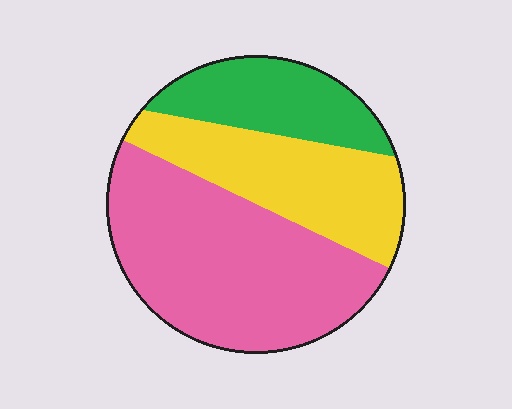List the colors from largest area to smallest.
From largest to smallest: pink, yellow, green.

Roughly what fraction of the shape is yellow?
Yellow takes up about one third (1/3) of the shape.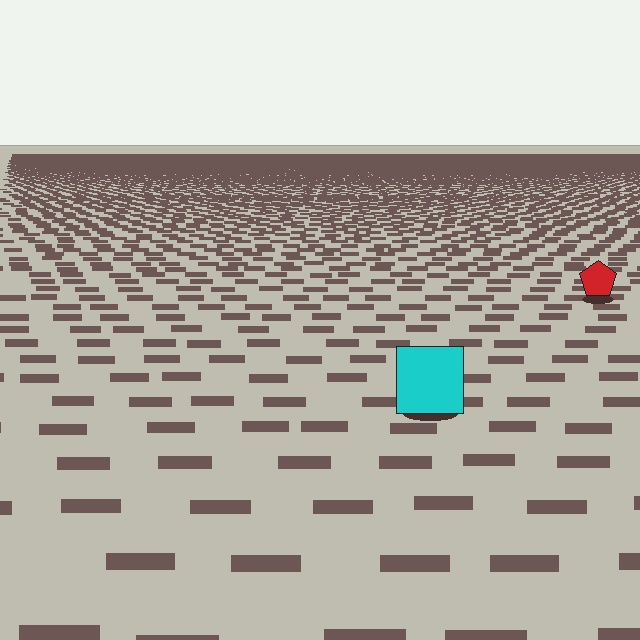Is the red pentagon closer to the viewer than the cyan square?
No. The cyan square is closer — you can tell from the texture gradient: the ground texture is coarser near it.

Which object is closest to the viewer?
The cyan square is closest. The texture marks near it are larger and more spread out.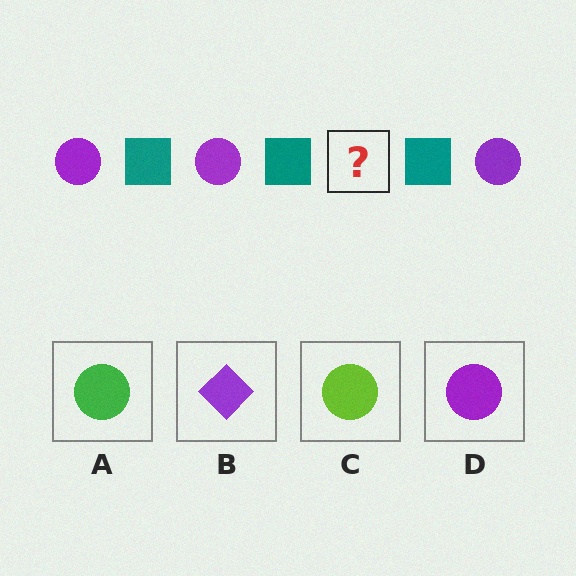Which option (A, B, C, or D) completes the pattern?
D.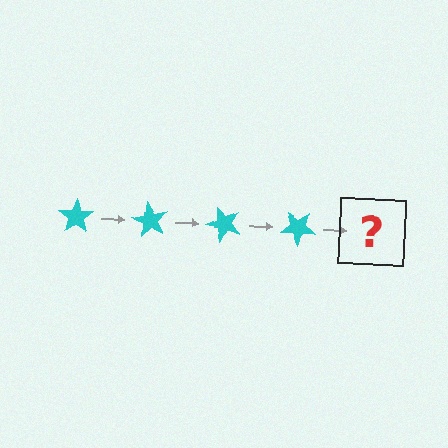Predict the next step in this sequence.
The next step is a cyan star rotated 240 degrees.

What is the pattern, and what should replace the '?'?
The pattern is that the star rotates 60 degrees each step. The '?' should be a cyan star rotated 240 degrees.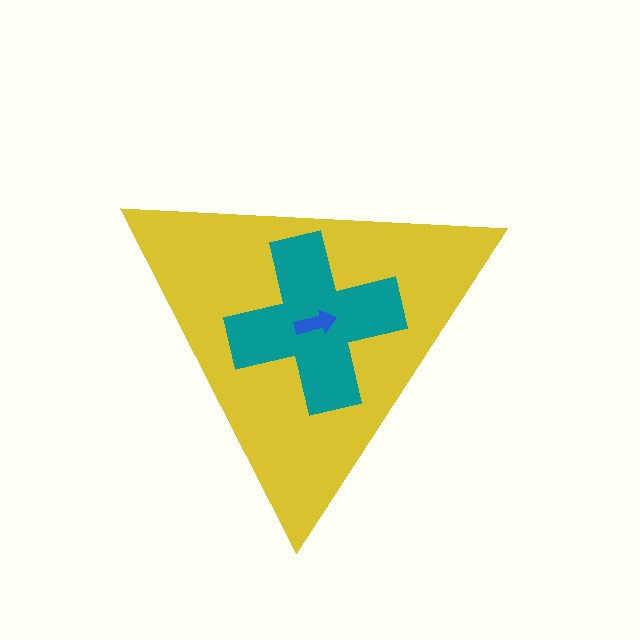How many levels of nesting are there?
3.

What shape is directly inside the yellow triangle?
The teal cross.